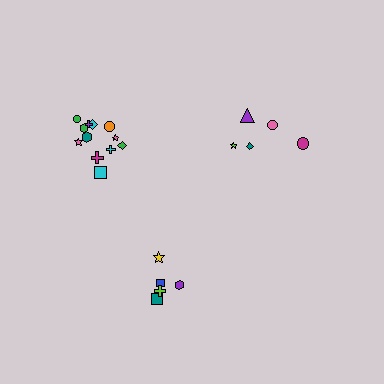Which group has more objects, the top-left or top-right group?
The top-left group.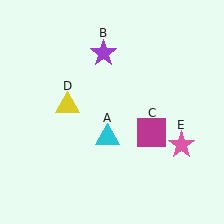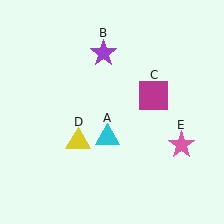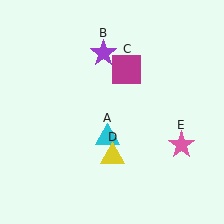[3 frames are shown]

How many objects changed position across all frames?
2 objects changed position: magenta square (object C), yellow triangle (object D).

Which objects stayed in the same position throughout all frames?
Cyan triangle (object A) and purple star (object B) and pink star (object E) remained stationary.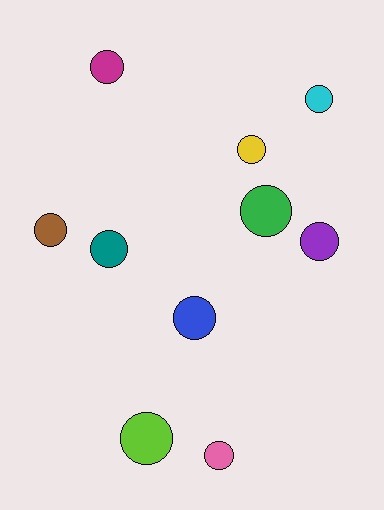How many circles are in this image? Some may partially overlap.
There are 10 circles.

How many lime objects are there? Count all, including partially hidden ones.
There is 1 lime object.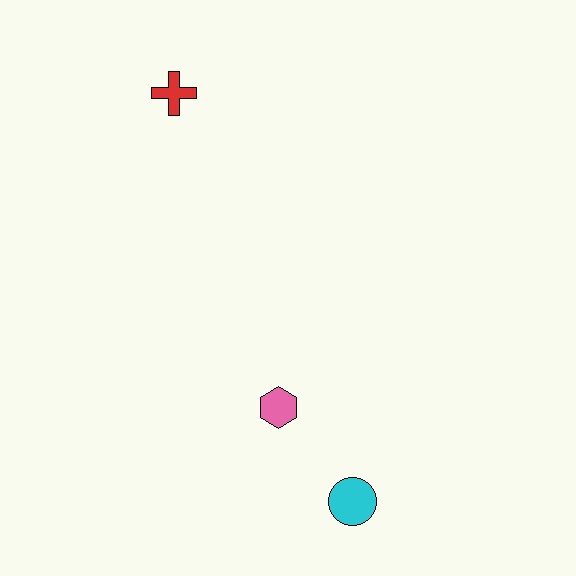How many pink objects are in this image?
There is 1 pink object.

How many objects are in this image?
There are 3 objects.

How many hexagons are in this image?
There is 1 hexagon.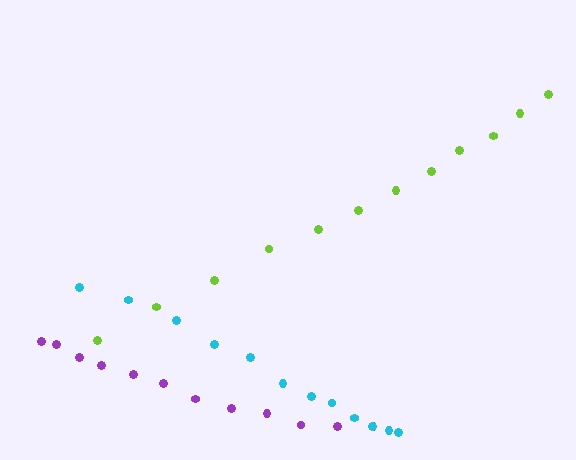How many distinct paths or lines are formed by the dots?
There are 3 distinct paths.